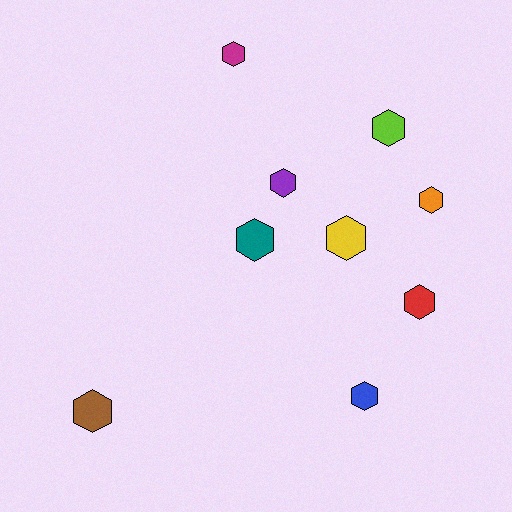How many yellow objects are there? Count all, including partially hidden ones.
There is 1 yellow object.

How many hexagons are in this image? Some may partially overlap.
There are 9 hexagons.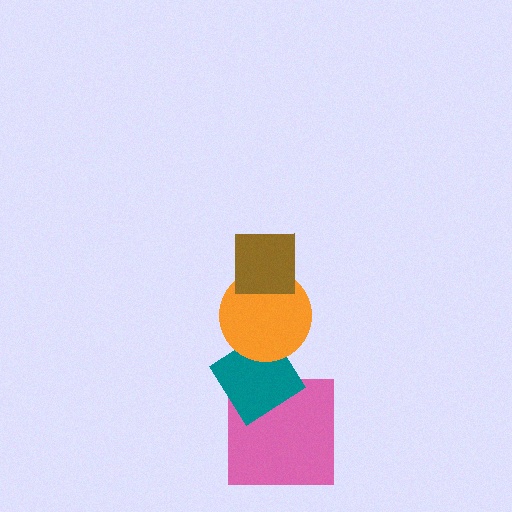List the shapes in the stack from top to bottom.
From top to bottom: the brown square, the orange circle, the teal diamond, the pink square.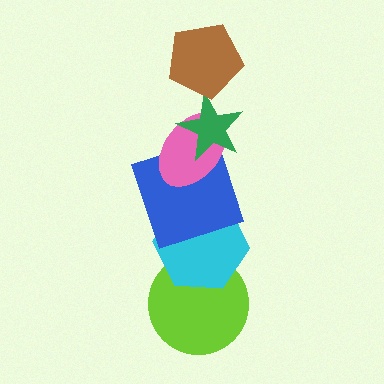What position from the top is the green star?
The green star is 2nd from the top.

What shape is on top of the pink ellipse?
The green star is on top of the pink ellipse.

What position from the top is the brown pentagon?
The brown pentagon is 1st from the top.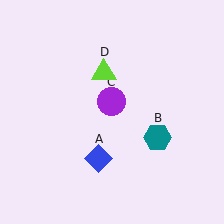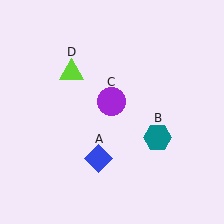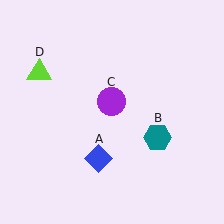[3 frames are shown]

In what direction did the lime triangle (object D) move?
The lime triangle (object D) moved left.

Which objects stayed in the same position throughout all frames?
Blue diamond (object A) and teal hexagon (object B) and purple circle (object C) remained stationary.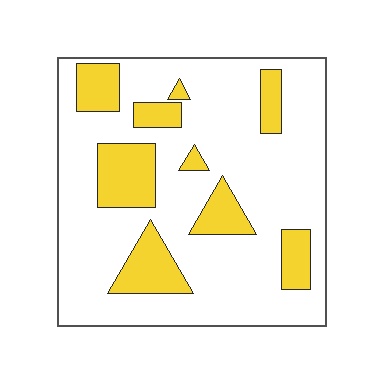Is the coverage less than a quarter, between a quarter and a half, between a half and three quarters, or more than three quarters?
Less than a quarter.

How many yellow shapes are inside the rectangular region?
9.